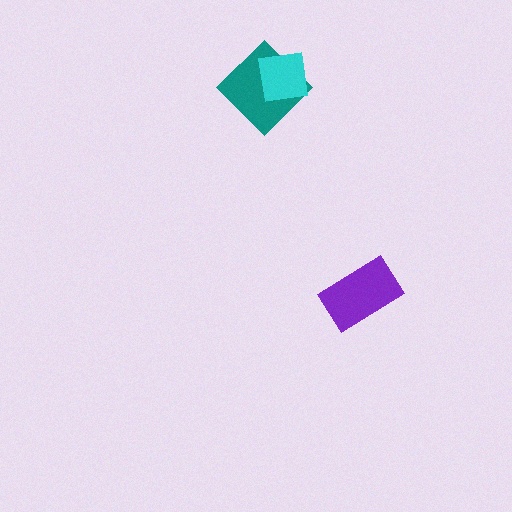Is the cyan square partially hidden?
No, no other shape covers it.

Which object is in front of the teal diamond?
The cyan square is in front of the teal diamond.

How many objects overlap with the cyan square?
1 object overlaps with the cyan square.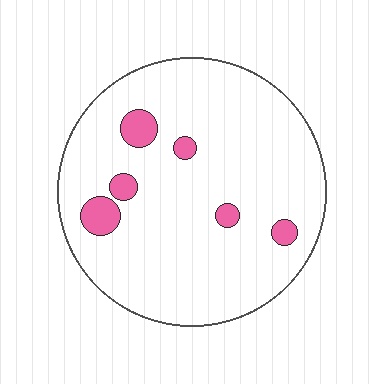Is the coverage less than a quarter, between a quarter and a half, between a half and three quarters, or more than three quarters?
Less than a quarter.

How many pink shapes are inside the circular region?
6.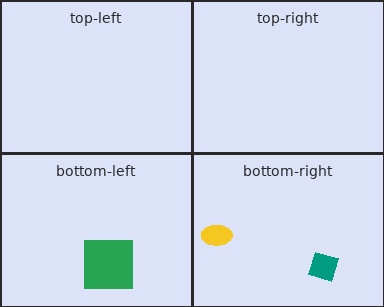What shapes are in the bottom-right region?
The teal diamond, the yellow ellipse.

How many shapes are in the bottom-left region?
1.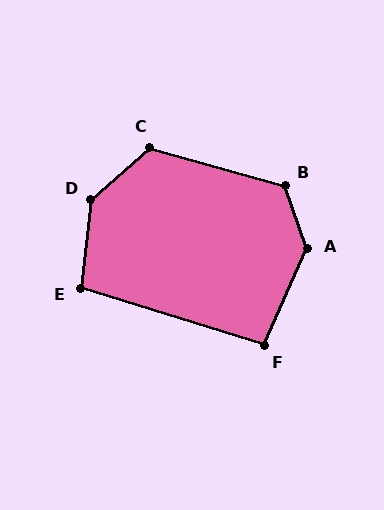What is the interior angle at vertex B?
Approximately 126 degrees (obtuse).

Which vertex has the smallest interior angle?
F, at approximately 97 degrees.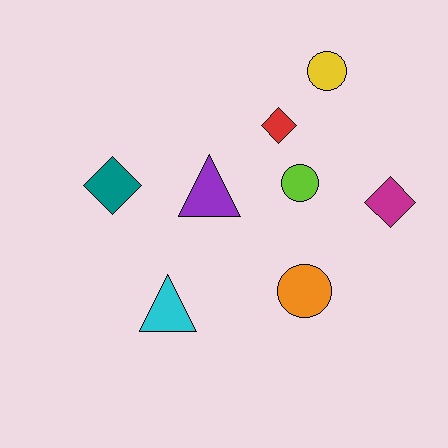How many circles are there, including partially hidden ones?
There are 3 circles.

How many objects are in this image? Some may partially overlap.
There are 8 objects.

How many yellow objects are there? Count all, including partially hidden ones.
There is 1 yellow object.